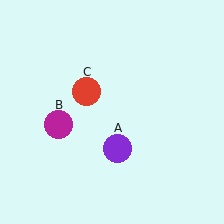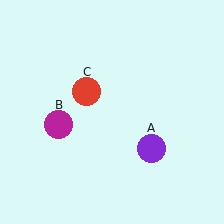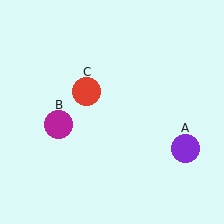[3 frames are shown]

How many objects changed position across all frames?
1 object changed position: purple circle (object A).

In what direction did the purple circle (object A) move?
The purple circle (object A) moved right.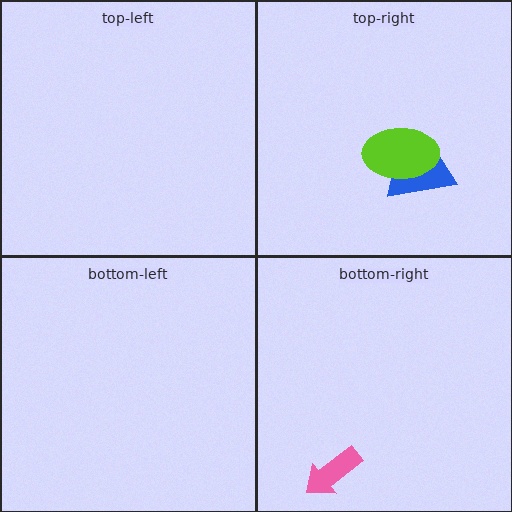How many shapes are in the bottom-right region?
1.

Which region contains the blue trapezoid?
The top-right region.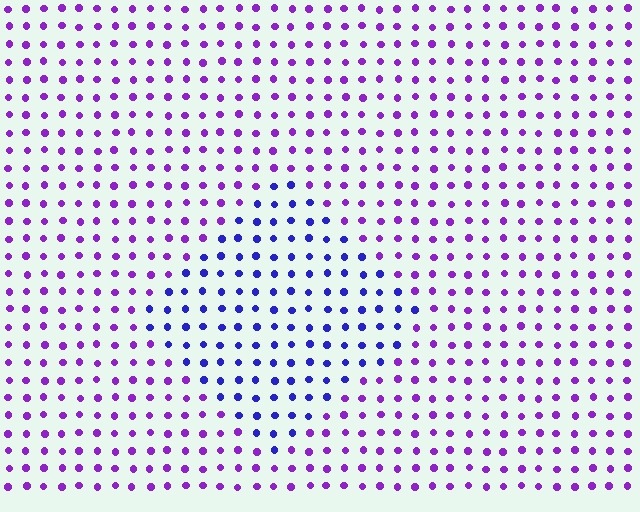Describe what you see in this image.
The image is filled with small purple elements in a uniform arrangement. A diamond-shaped region is visible where the elements are tinted to a slightly different hue, forming a subtle color boundary.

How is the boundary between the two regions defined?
The boundary is defined purely by a slight shift in hue (about 38 degrees). Spacing, size, and orientation are identical on both sides.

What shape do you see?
I see a diamond.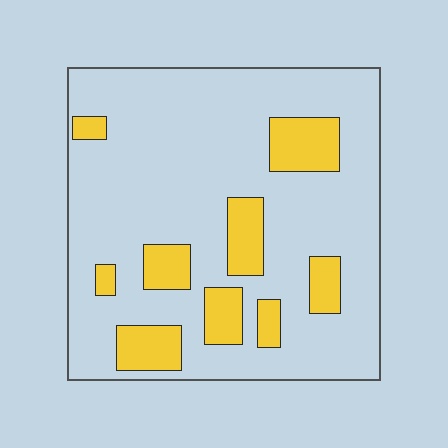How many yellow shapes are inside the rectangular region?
9.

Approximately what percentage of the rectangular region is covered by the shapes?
Approximately 20%.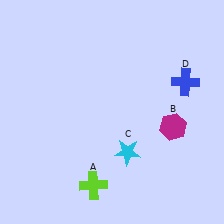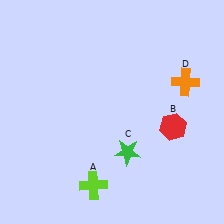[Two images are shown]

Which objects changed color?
B changed from magenta to red. C changed from cyan to green. D changed from blue to orange.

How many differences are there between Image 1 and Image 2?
There are 3 differences between the two images.